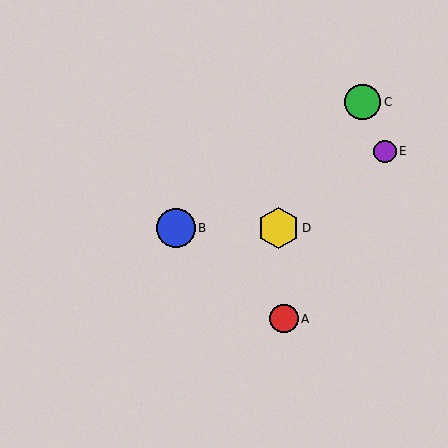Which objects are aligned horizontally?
Objects B, D are aligned horizontally.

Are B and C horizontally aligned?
No, B is at y≈228 and C is at y≈102.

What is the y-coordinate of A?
Object A is at y≈319.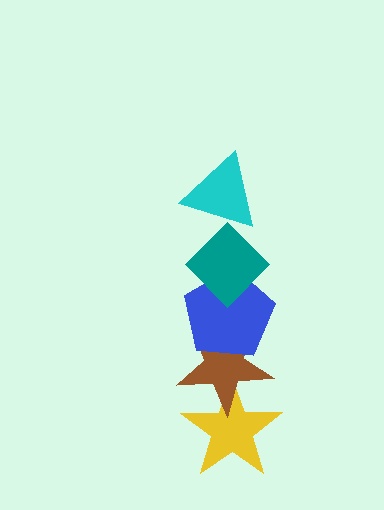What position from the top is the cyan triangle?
The cyan triangle is 1st from the top.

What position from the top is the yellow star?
The yellow star is 5th from the top.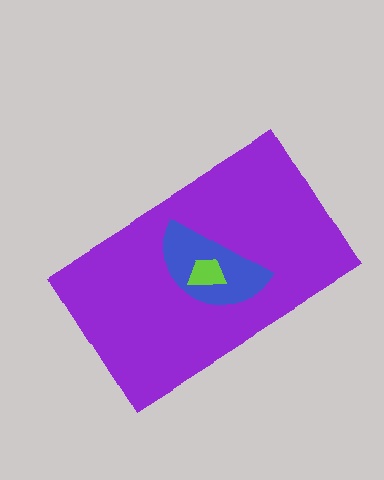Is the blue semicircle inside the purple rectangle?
Yes.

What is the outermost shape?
The purple rectangle.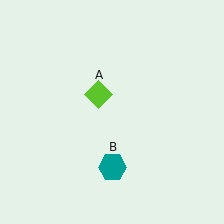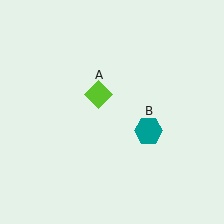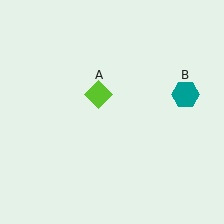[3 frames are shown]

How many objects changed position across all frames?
1 object changed position: teal hexagon (object B).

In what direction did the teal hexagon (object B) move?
The teal hexagon (object B) moved up and to the right.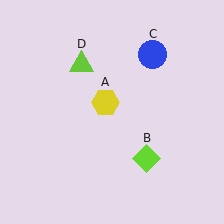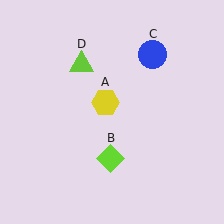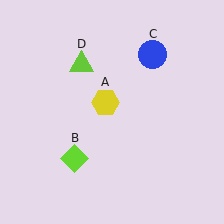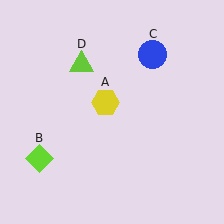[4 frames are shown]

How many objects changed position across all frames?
1 object changed position: lime diamond (object B).